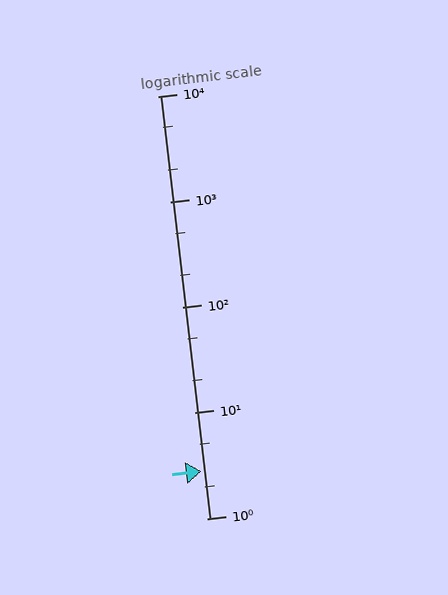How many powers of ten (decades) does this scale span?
The scale spans 4 decades, from 1 to 10000.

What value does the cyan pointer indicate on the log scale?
The pointer indicates approximately 2.8.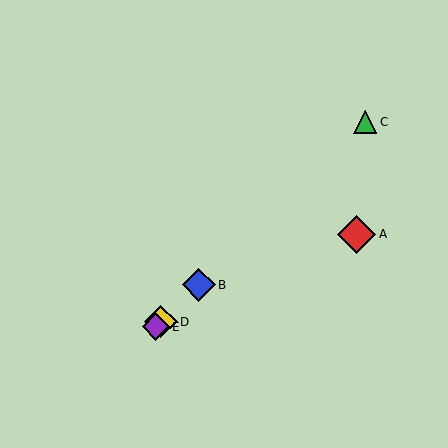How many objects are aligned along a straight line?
4 objects (B, C, D, E) are aligned along a straight line.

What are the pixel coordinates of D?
Object D is at (161, 322).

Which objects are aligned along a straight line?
Objects B, C, D, E are aligned along a straight line.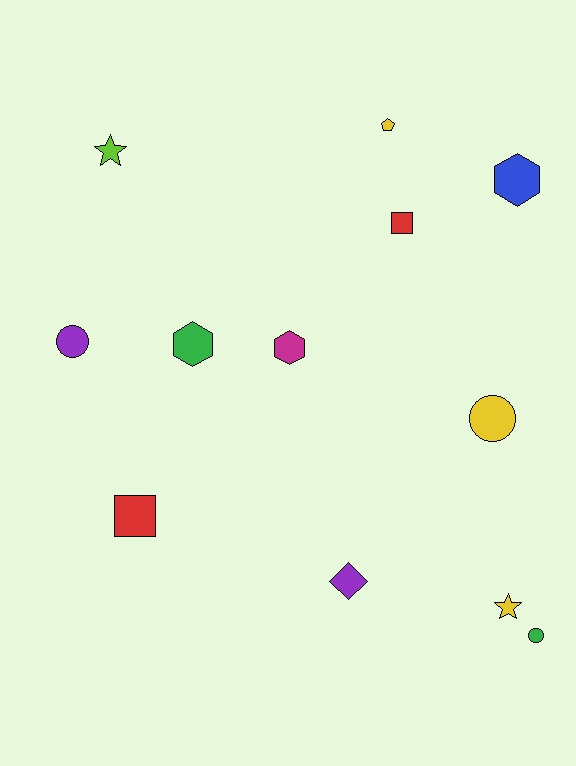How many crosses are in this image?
There are no crosses.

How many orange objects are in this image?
There are no orange objects.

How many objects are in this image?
There are 12 objects.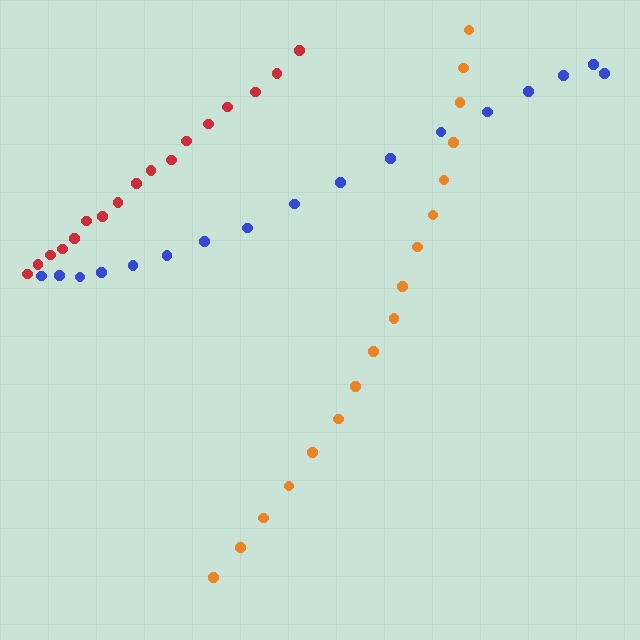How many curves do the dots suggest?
There are 3 distinct paths.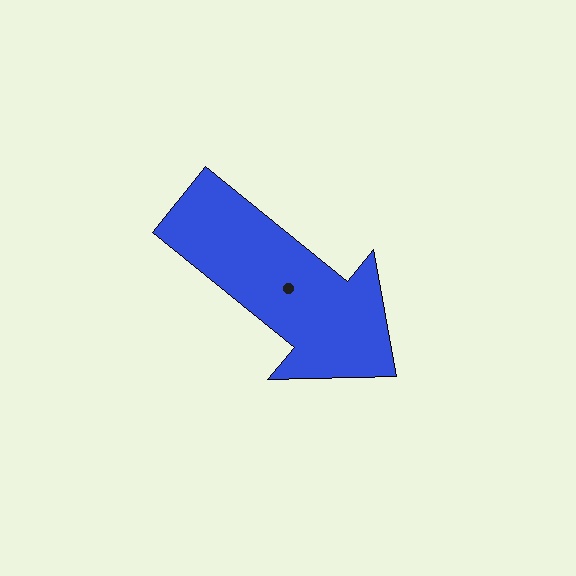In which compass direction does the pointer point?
Southeast.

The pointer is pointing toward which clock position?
Roughly 4 o'clock.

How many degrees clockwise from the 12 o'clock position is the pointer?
Approximately 129 degrees.